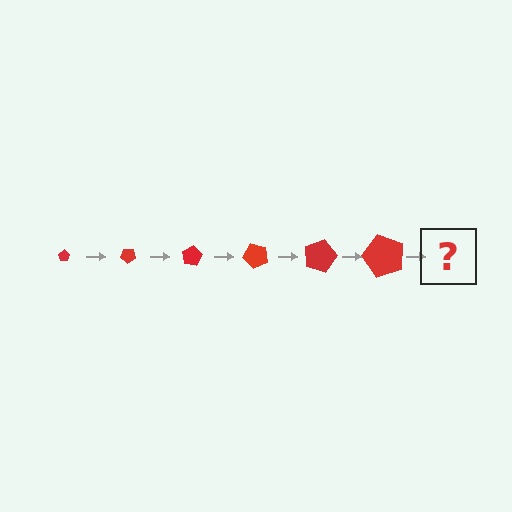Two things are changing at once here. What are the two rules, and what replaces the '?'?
The two rules are that the pentagon grows larger each step and it rotates 40 degrees each step. The '?' should be a pentagon, larger than the previous one and rotated 240 degrees from the start.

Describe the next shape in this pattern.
It should be a pentagon, larger than the previous one and rotated 240 degrees from the start.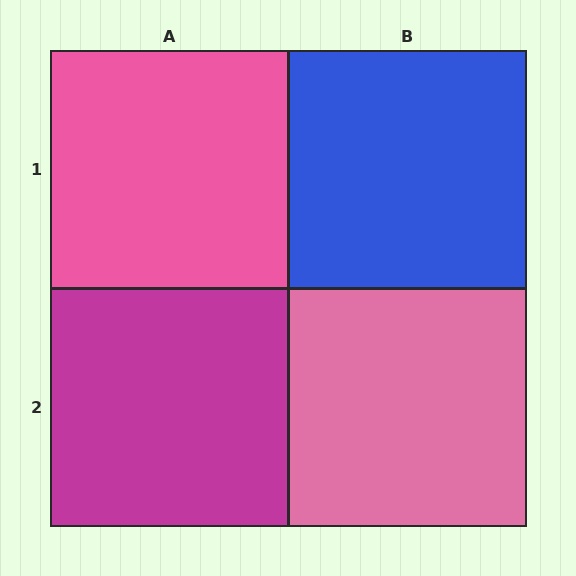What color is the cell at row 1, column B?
Blue.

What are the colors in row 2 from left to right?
Magenta, pink.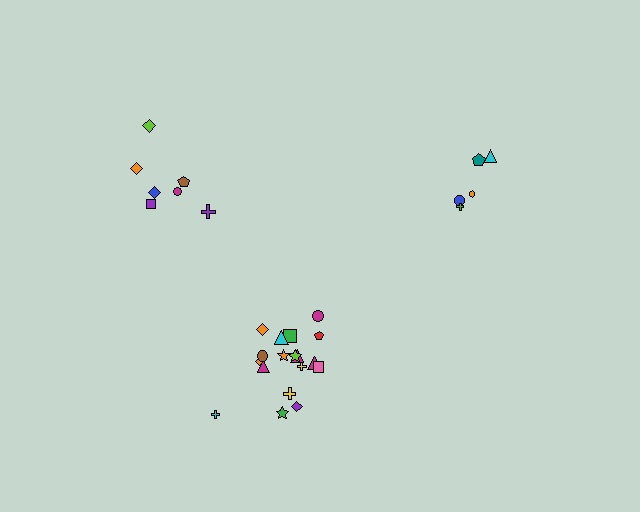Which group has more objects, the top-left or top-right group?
The top-left group.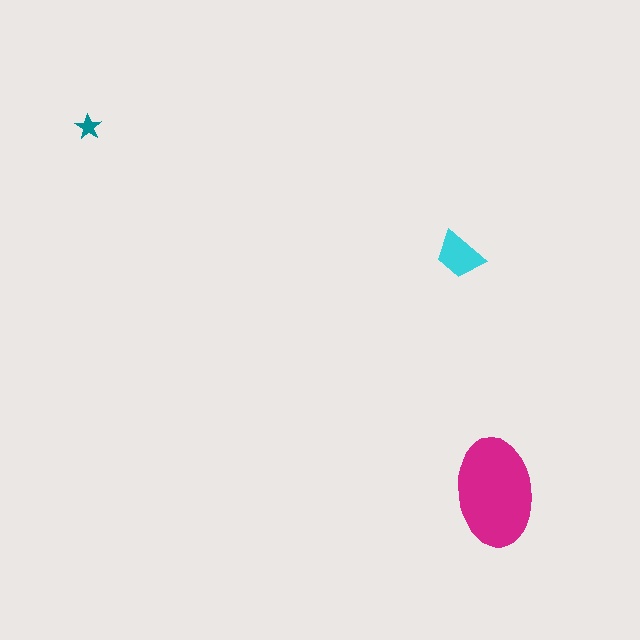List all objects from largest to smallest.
The magenta ellipse, the cyan trapezoid, the teal star.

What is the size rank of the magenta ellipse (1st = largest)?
1st.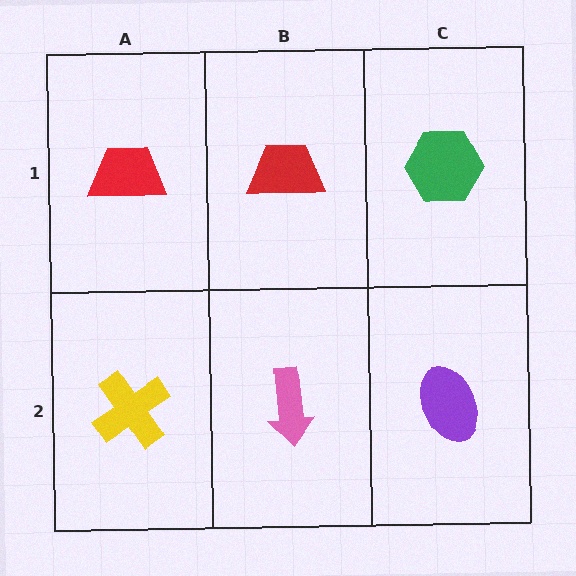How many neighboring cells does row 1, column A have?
2.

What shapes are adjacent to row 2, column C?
A green hexagon (row 1, column C), a pink arrow (row 2, column B).